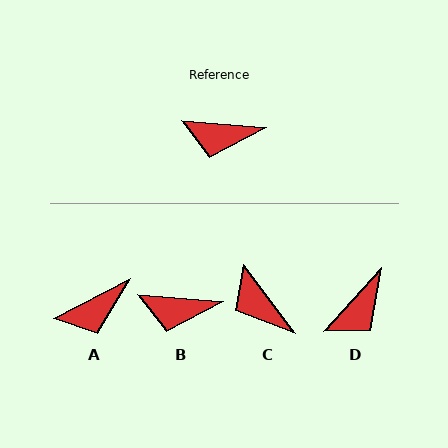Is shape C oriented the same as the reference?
No, it is off by about 48 degrees.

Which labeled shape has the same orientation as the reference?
B.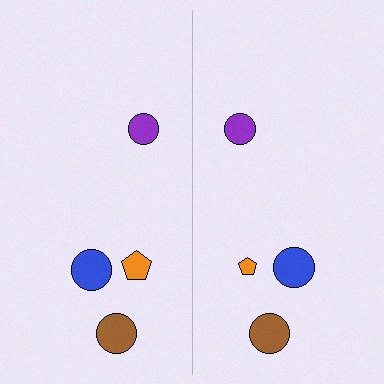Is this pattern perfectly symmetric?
No, the pattern is not perfectly symmetric. The orange pentagon on the right side has a different size than its mirror counterpart.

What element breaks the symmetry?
The orange pentagon on the right side has a different size than its mirror counterpart.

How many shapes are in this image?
There are 8 shapes in this image.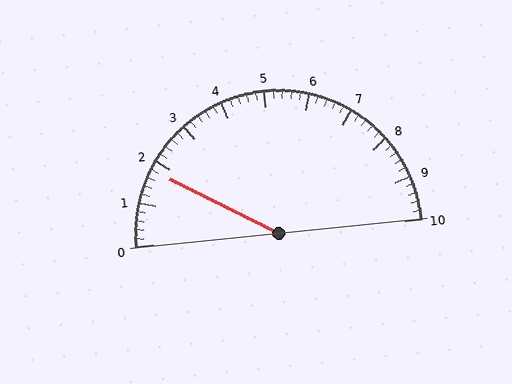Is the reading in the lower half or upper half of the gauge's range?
The reading is in the lower half of the range (0 to 10).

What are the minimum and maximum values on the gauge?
The gauge ranges from 0 to 10.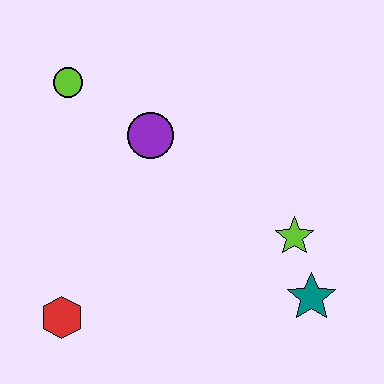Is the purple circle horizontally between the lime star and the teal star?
No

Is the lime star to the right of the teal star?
No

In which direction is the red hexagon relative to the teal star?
The red hexagon is to the left of the teal star.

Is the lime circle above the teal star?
Yes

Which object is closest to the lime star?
The teal star is closest to the lime star.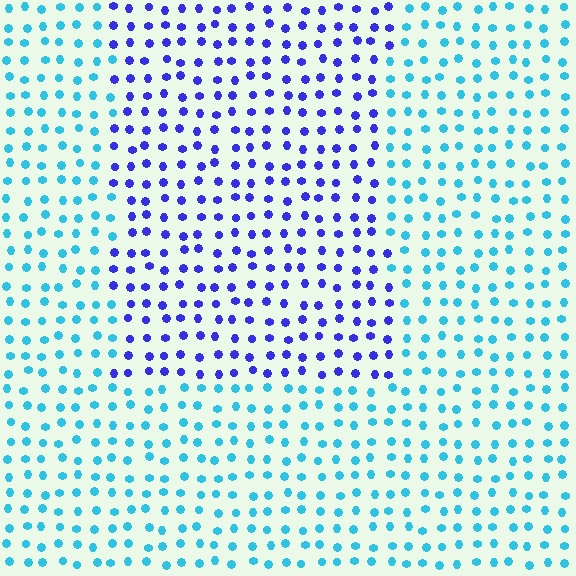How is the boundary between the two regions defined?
The boundary is defined purely by a slight shift in hue (about 52 degrees). Spacing, size, and orientation are identical on both sides.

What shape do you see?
I see a rectangle.